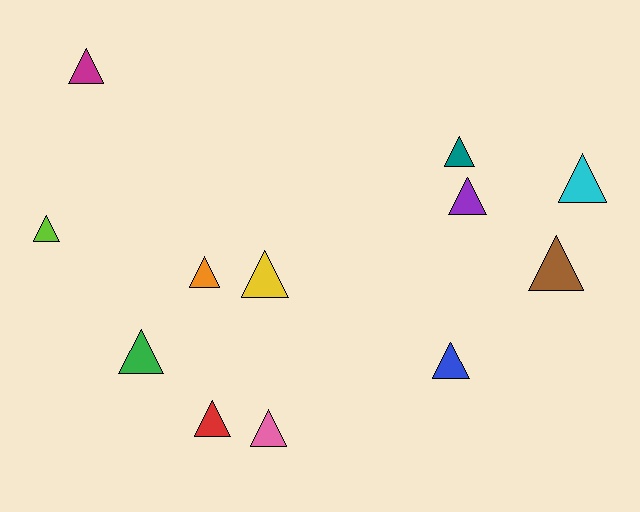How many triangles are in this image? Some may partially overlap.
There are 12 triangles.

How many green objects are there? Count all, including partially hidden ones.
There is 1 green object.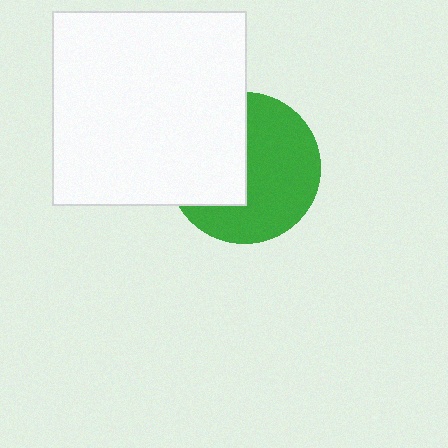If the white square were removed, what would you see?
You would see the complete green circle.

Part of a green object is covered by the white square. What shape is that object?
It is a circle.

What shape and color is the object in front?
The object in front is a white square.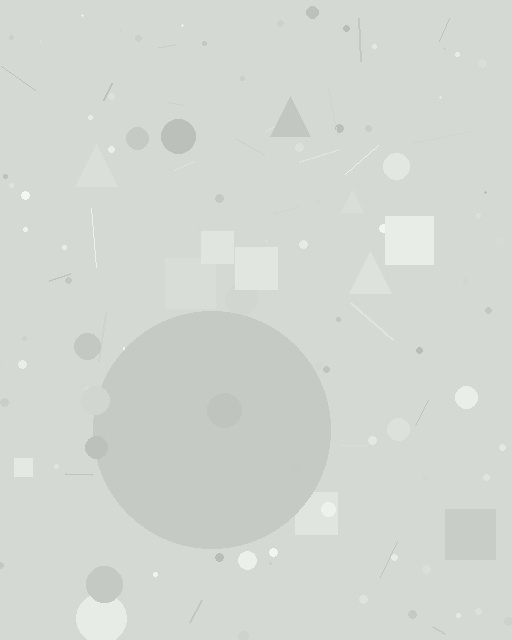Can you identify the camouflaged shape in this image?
The camouflaged shape is a circle.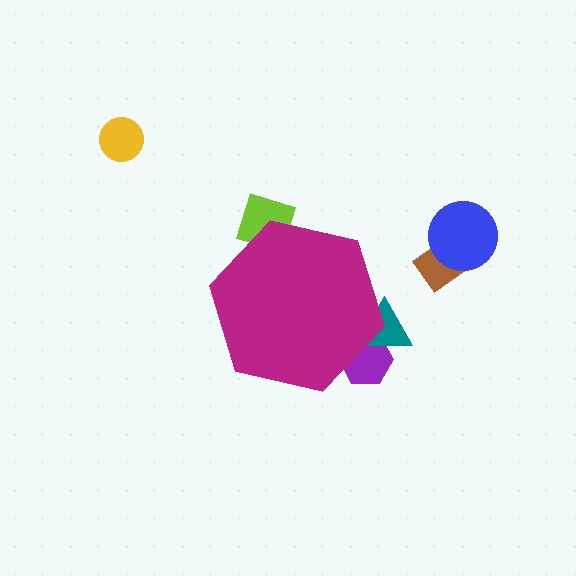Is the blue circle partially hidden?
No, the blue circle is fully visible.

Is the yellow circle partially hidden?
No, the yellow circle is fully visible.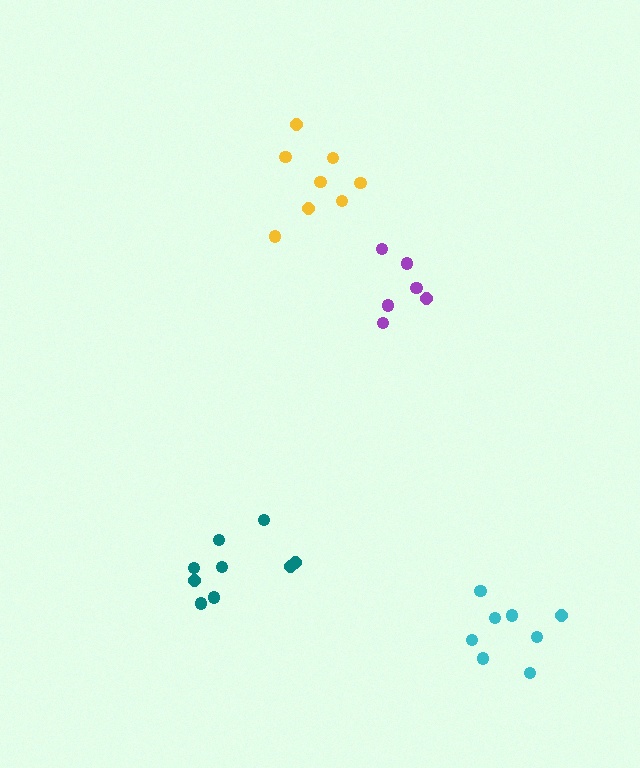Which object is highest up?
The yellow cluster is topmost.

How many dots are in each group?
Group 1: 8 dots, Group 2: 8 dots, Group 3: 6 dots, Group 4: 9 dots (31 total).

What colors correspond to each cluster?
The clusters are colored: yellow, cyan, purple, teal.